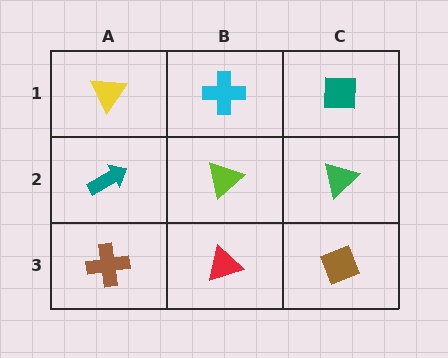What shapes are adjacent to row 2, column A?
A yellow triangle (row 1, column A), a brown cross (row 3, column A), a lime triangle (row 2, column B).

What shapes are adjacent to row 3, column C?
A green triangle (row 2, column C), a red triangle (row 3, column B).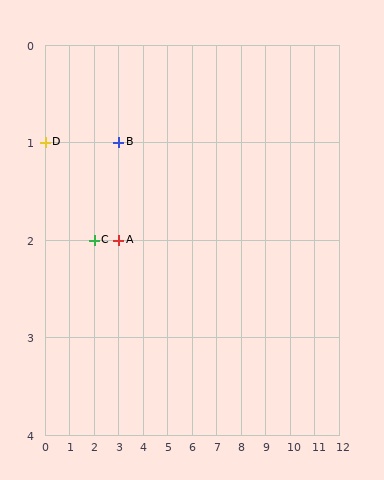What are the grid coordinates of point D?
Point D is at grid coordinates (0, 1).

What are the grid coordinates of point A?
Point A is at grid coordinates (3, 2).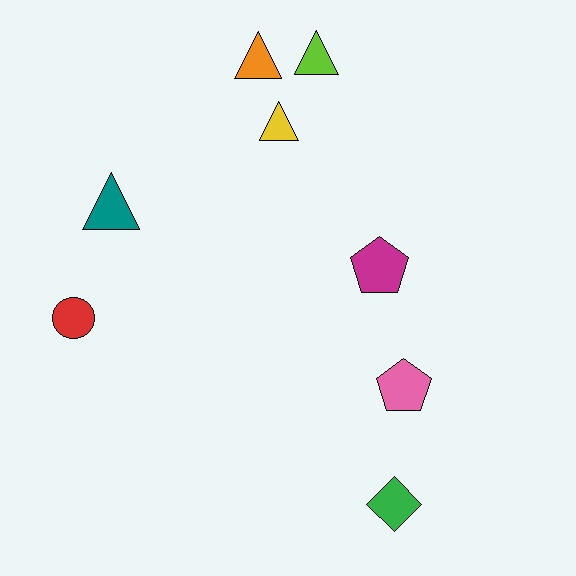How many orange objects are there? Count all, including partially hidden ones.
There is 1 orange object.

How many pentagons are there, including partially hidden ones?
There are 2 pentagons.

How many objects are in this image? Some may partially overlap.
There are 8 objects.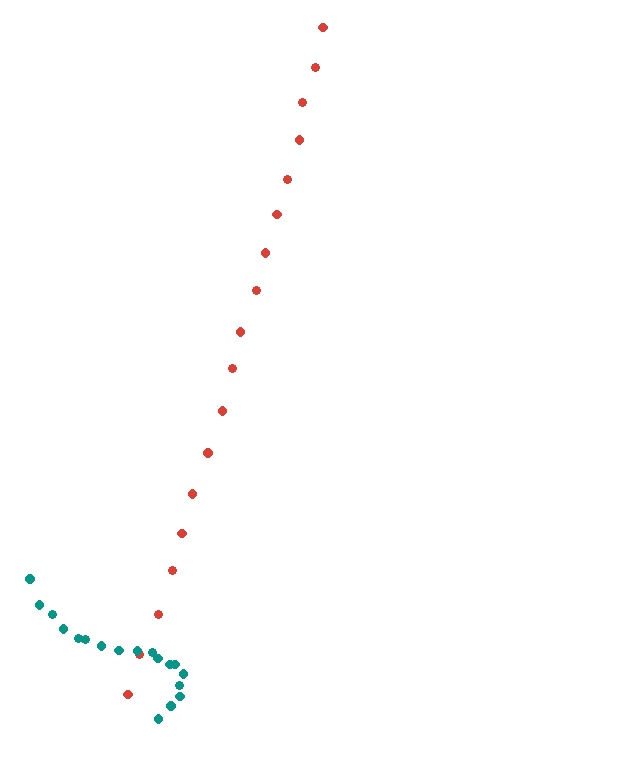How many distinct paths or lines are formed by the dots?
There are 2 distinct paths.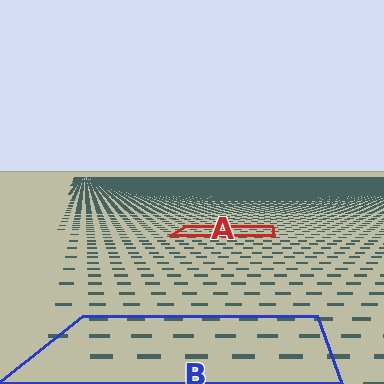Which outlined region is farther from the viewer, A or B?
Region A is farther from the viewer — the texture elements inside it appear smaller and more densely packed.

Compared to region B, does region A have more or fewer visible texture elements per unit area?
Region A has more texture elements per unit area — they are packed more densely because it is farther away.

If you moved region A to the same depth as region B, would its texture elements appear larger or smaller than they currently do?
They would appear larger. At a closer depth, the same texture elements are projected at a bigger on-screen size.